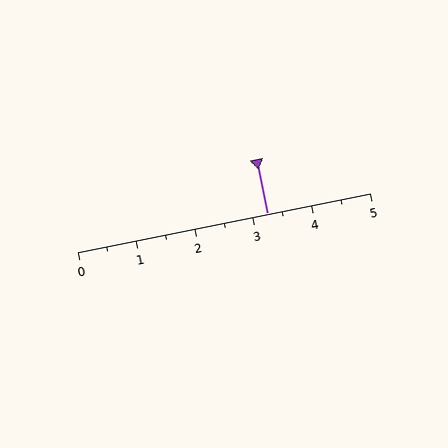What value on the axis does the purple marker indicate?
The marker indicates approximately 3.2.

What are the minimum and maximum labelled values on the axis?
The axis runs from 0 to 5.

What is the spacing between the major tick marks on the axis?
The major ticks are spaced 1 apart.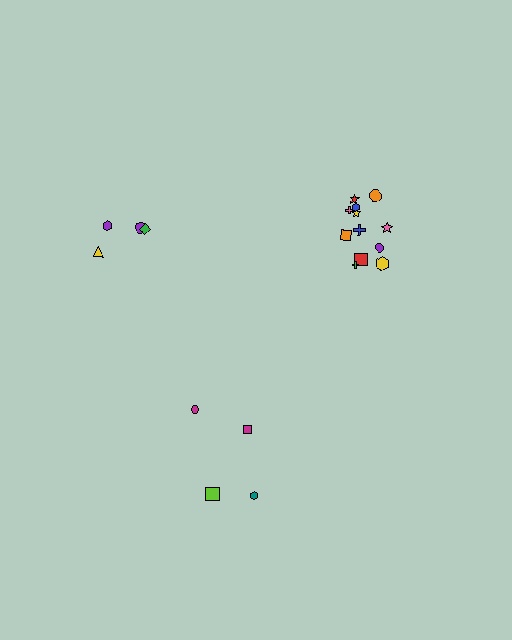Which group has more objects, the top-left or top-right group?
The top-right group.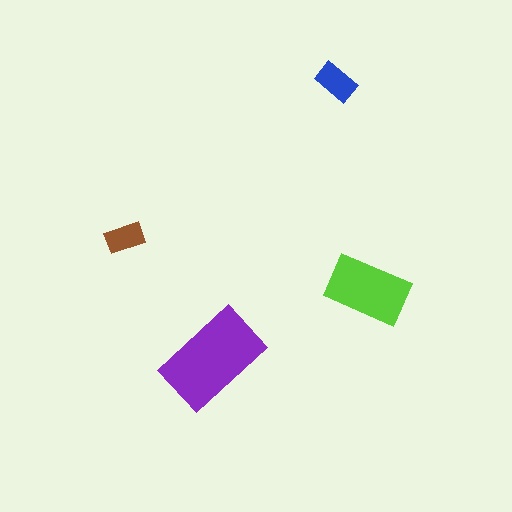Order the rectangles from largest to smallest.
the purple one, the lime one, the blue one, the brown one.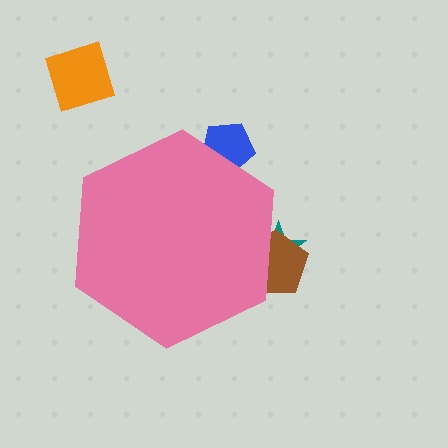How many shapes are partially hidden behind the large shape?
3 shapes are partially hidden.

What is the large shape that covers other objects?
A pink hexagon.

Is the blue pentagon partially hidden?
Yes, the blue pentagon is partially hidden behind the pink hexagon.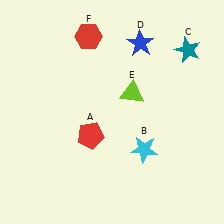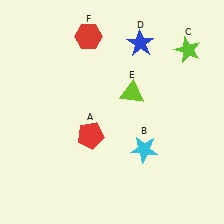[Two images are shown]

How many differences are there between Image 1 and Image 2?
There is 1 difference between the two images.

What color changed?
The star (C) changed from teal in Image 1 to lime in Image 2.